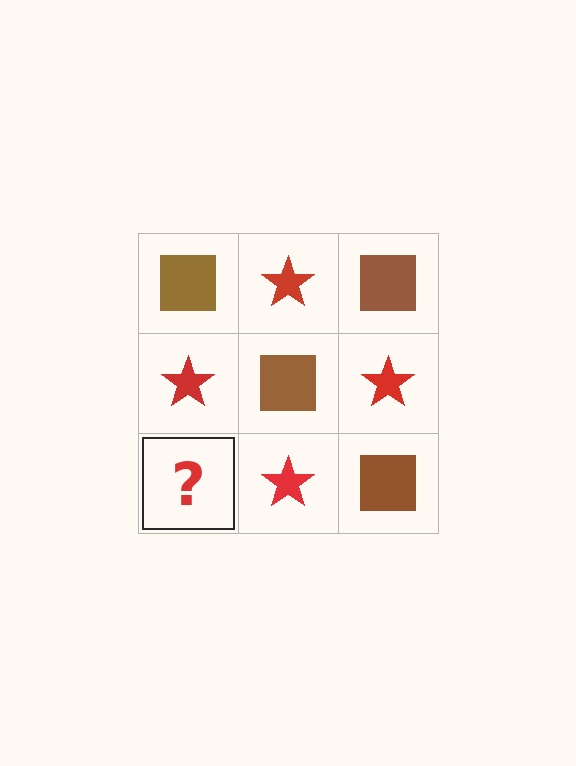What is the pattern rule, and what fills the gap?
The rule is that it alternates brown square and red star in a checkerboard pattern. The gap should be filled with a brown square.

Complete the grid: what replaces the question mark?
The question mark should be replaced with a brown square.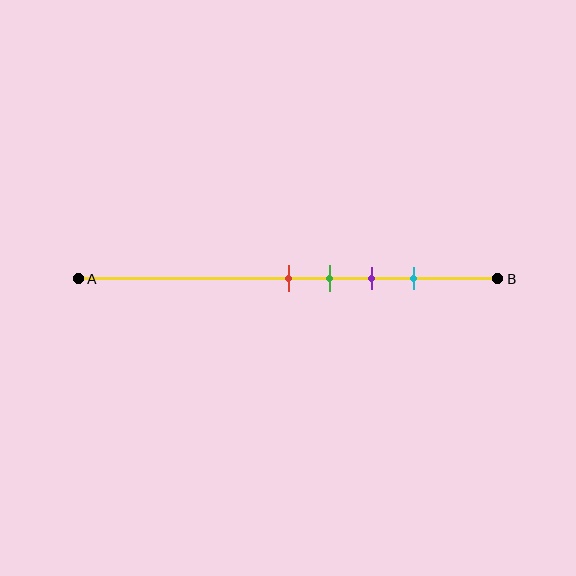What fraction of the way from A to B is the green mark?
The green mark is approximately 60% (0.6) of the way from A to B.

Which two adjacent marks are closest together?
The red and green marks are the closest adjacent pair.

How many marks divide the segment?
There are 4 marks dividing the segment.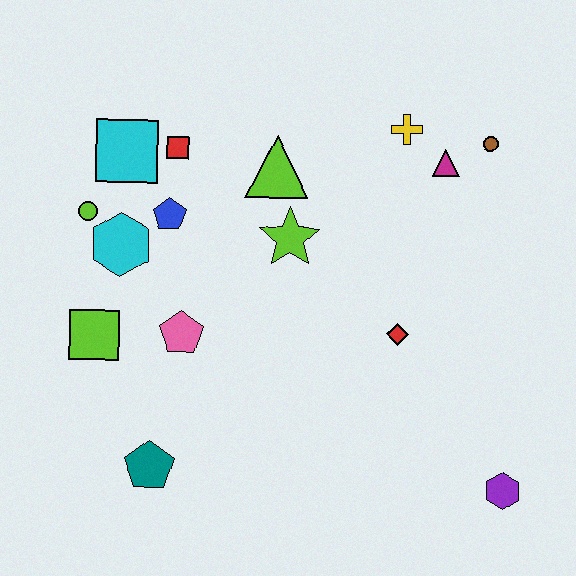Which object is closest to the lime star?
The lime triangle is closest to the lime star.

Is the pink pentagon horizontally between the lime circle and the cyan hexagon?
No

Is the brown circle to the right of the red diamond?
Yes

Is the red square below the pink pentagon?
No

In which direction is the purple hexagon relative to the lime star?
The purple hexagon is below the lime star.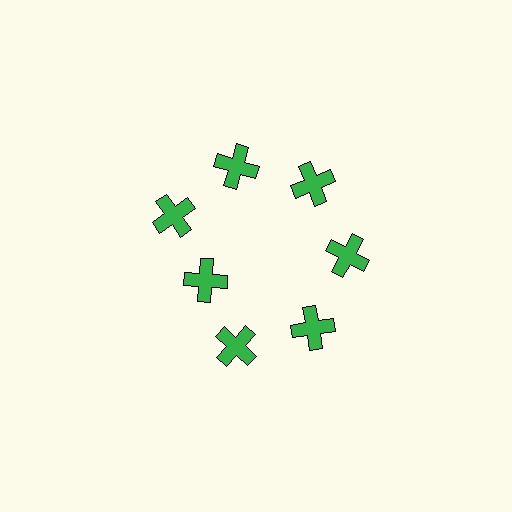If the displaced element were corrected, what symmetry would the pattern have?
It would have 7-fold rotational symmetry — the pattern would map onto itself every 51 degrees.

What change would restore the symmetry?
The symmetry would be restored by moving it outward, back onto the ring so that all 7 crosses sit at equal angles and equal distance from the center.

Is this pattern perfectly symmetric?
No. The 7 green crosses are arranged in a ring, but one element near the 8 o'clock position is pulled inward toward the center, breaking the 7-fold rotational symmetry.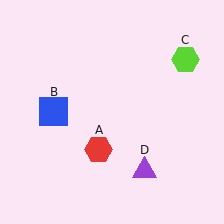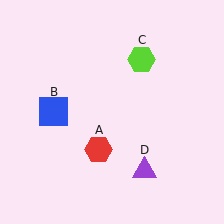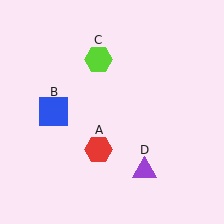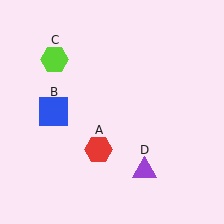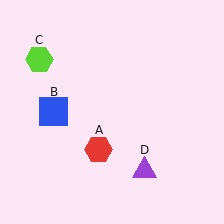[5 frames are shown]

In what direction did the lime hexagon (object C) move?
The lime hexagon (object C) moved left.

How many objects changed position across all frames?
1 object changed position: lime hexagon (object C).